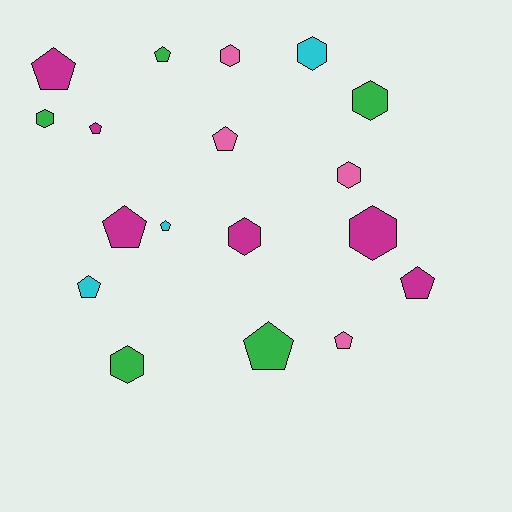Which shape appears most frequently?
Pentagon, with 10 objects.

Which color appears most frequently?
Magenta, with 6 objects.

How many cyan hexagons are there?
There is 1 cyan hexagon.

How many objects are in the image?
There are 18 objects.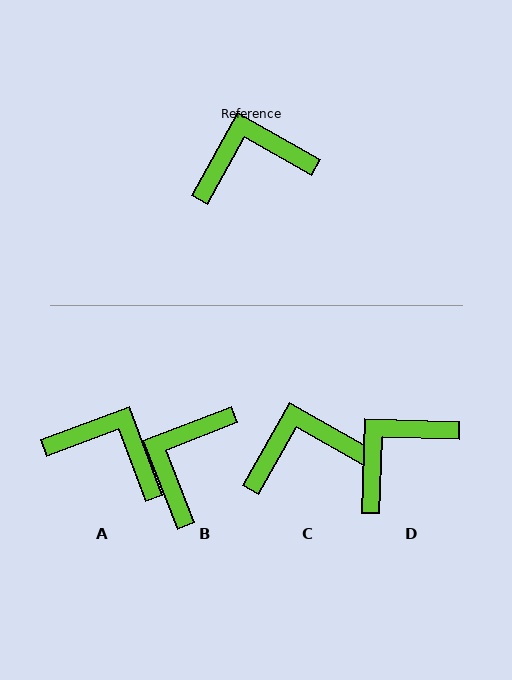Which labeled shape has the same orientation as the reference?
C.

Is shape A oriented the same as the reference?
No, it is off by about 40 degrees.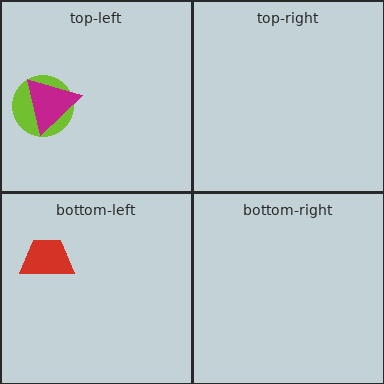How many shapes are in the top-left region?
2.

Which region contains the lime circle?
The top-left region.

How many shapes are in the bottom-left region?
1.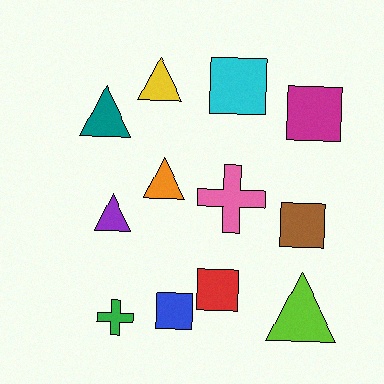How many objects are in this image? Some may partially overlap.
There are 12 objects.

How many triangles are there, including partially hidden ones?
There are 5 triangles.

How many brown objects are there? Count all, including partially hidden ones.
There is 1 brown object.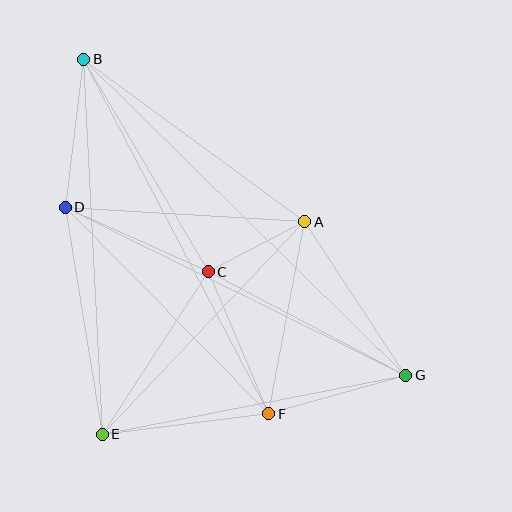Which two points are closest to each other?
Points A and C are closest to each other.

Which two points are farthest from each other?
Points B and G are farthest from each other.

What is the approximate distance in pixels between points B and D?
The distance between B and D is approximately 149 pixels.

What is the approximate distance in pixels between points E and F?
The distance between E and F is approximately 168 pixels.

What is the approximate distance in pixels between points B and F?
The distance between B and F is approximately 400 pixels.